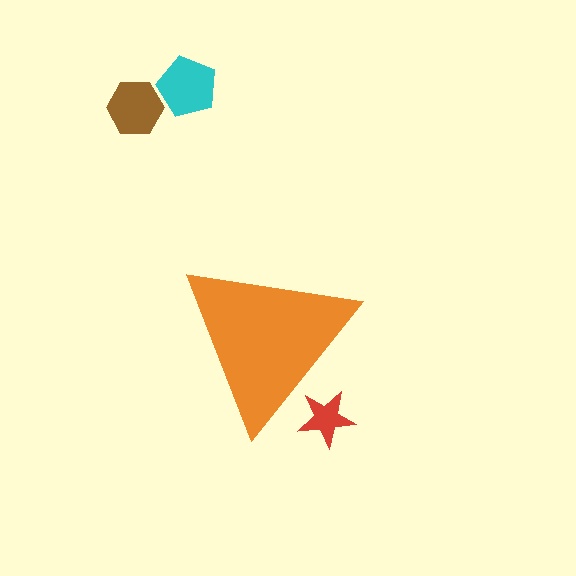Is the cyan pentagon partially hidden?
No, the cyan pentagon is fully visible.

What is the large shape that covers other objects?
An orange triangle.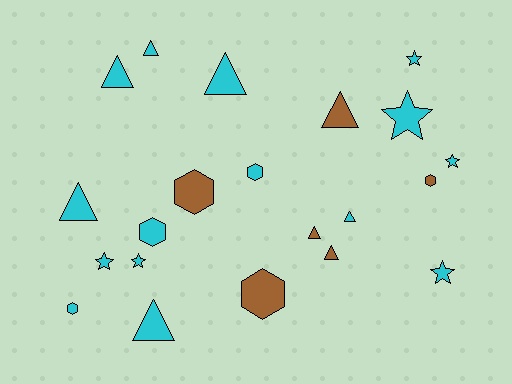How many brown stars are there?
There are no brown stars.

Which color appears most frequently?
Cyan, with 15 objects.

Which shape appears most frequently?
Triangle, with 9 objects.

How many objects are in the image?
There are 21 objects.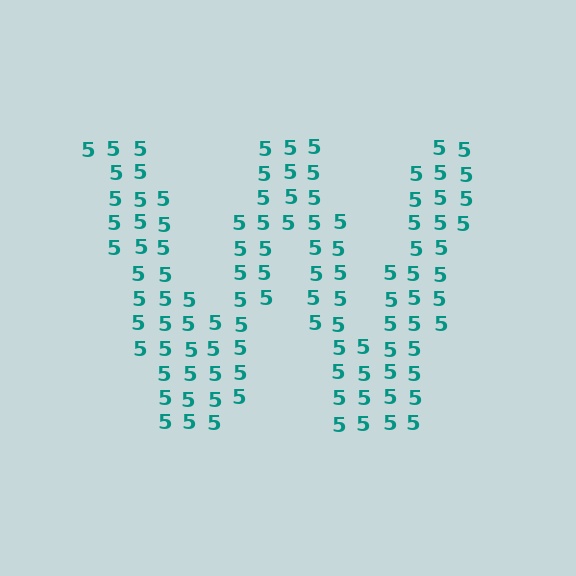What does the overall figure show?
The overall figure shows the letter W.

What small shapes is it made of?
It is made of small digit 5's.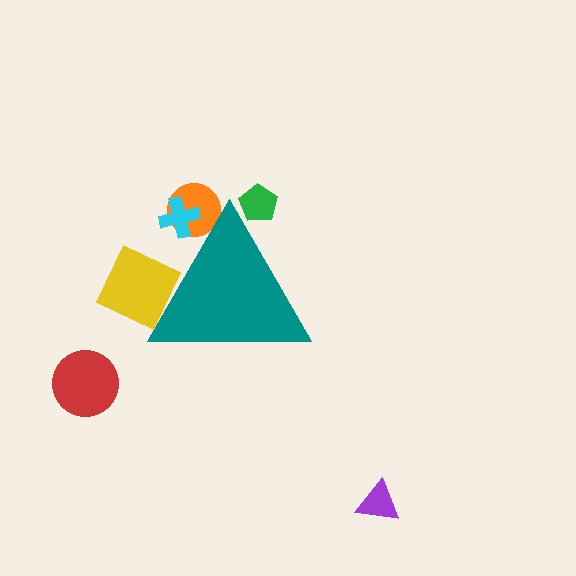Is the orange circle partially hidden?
Yes, the orange circle is partially hidden behind the teal triangle.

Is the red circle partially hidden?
No, the red circle is fully visible.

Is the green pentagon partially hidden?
Yes, the green pentagon is partially hidden behind the teal triangle.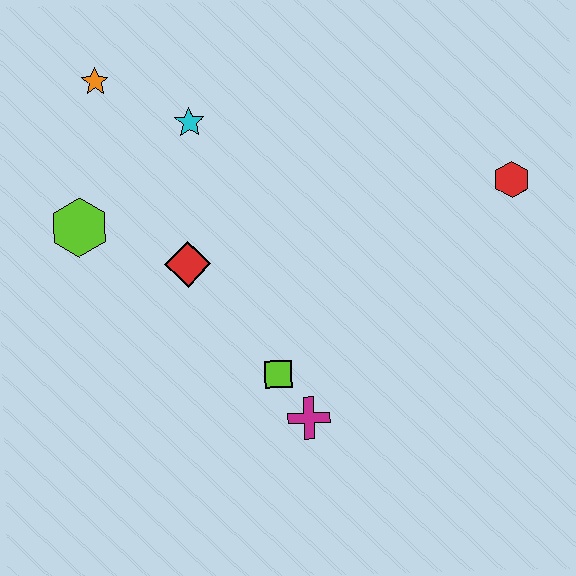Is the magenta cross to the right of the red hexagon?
No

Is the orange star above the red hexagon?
Yes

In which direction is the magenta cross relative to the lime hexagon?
The magenta cross is to the right of the lime hexagon.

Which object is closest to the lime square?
The magenta cross is closest to the lime square.